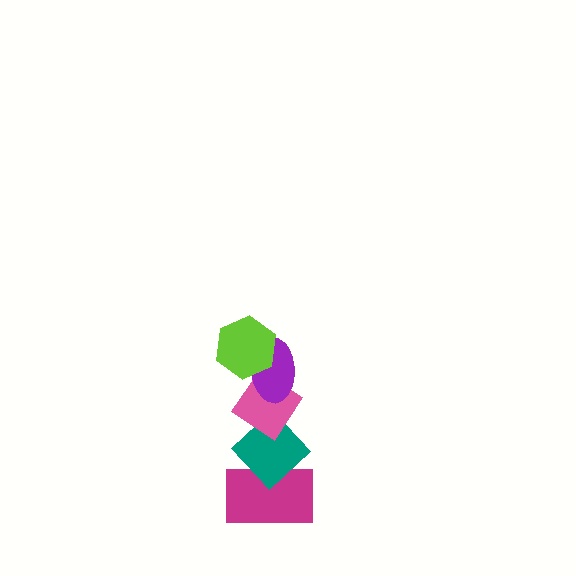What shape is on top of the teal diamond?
The pink diamond is on top of the teal diamond.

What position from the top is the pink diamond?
The pink diamond is 3rd from the top.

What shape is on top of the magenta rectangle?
The teal diamond is on top of the magenta rectangle.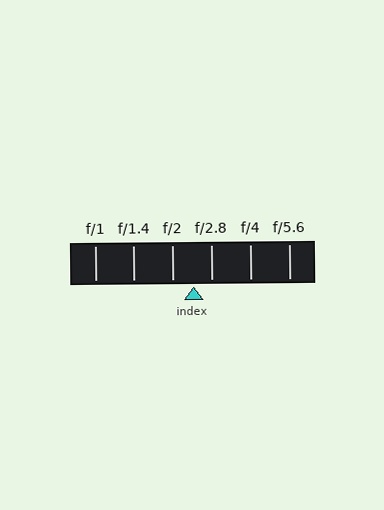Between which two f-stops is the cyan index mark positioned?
The index mark is between f/2 and f/2.8.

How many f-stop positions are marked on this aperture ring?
There are 6 f-stop positions marked.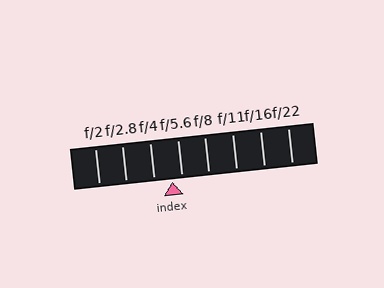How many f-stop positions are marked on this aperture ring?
There are 8 f-stop positions marked.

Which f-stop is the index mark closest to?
The index mark is closest to f/5.6.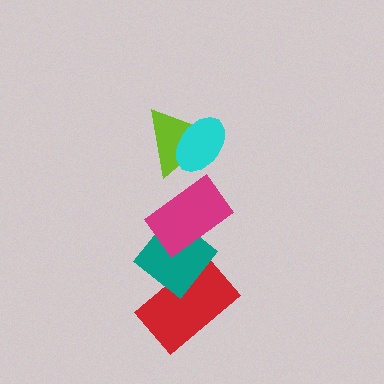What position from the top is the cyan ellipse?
The cyan ellipse is 1st from the top.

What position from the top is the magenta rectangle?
The magenta rectangle is 3rd from the top.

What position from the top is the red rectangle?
The red rectangle is 5th from the top.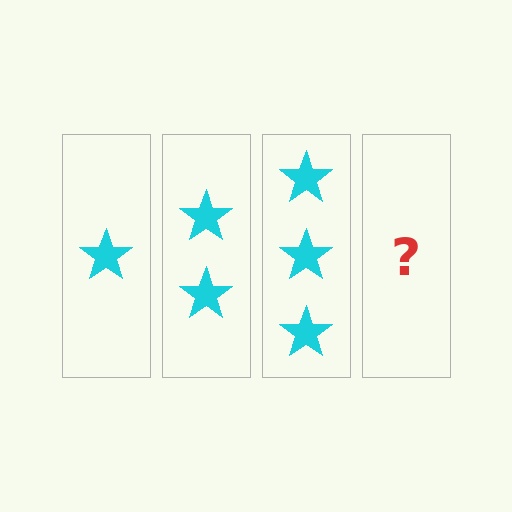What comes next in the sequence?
The next element should be 4 stars.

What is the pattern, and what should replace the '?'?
The pattern is that each step adds one more star. The '?' should be 4 stars.